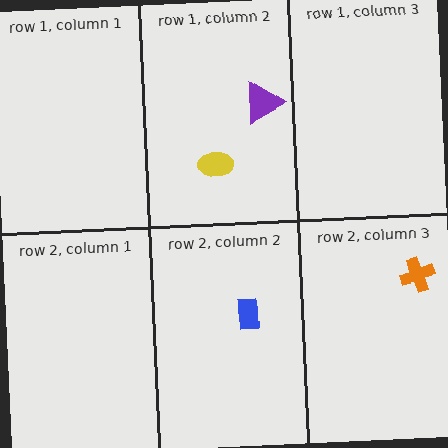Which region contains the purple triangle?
The row 1, column 2 region.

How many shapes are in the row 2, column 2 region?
1.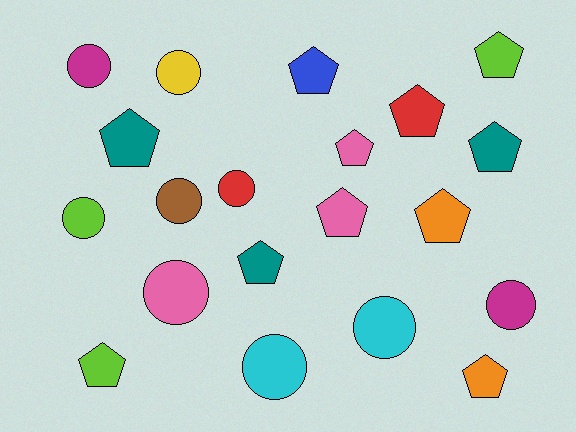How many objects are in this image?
There are 20 objects.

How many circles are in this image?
There are 9 circles.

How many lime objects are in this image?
There are 3 lime objects.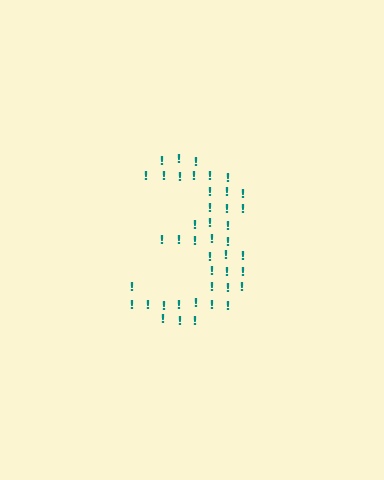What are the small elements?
The small elements are exclamation marks.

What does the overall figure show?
The overall figure shows the digit 3.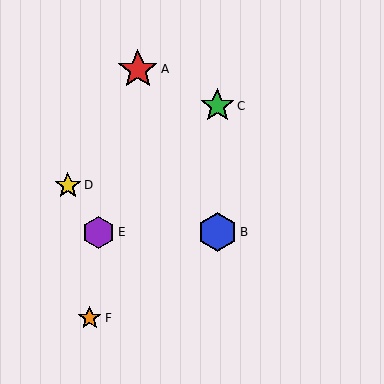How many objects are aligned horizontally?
2 objects (B, E) are aligned horizontally.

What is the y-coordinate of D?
Object D is at y≈185.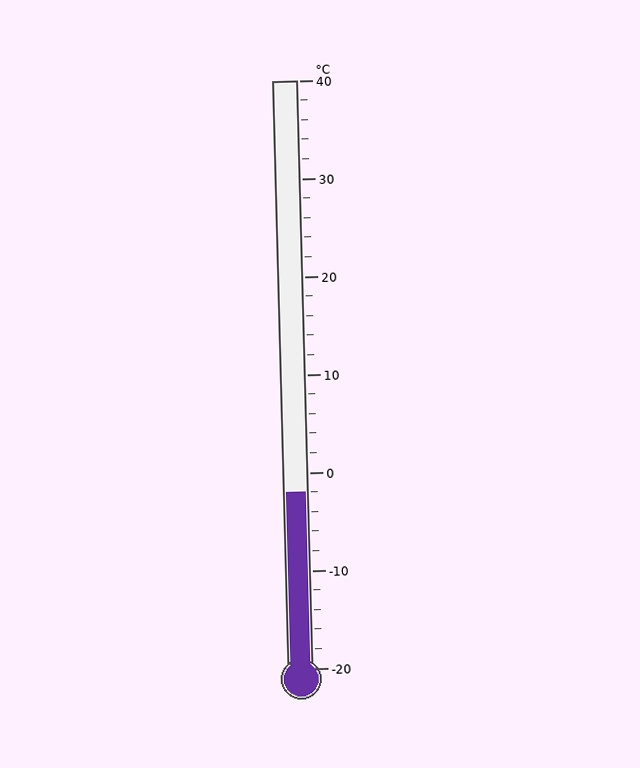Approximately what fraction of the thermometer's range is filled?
The thermometer is filled to approximately 30% of its range.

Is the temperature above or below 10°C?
The temperature is below 10°C.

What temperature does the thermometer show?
The thermometer shows approximately -2°C.